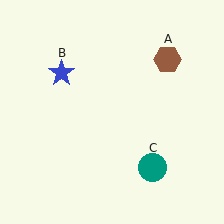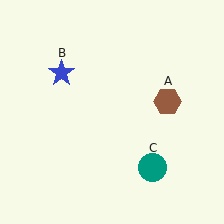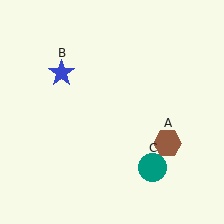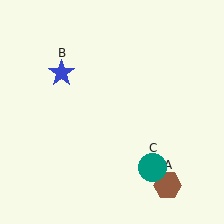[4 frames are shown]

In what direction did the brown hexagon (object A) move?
The brown hexagon (object A) moved down.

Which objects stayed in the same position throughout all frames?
Blue star (object B) and teal circle (object C) remained stationary.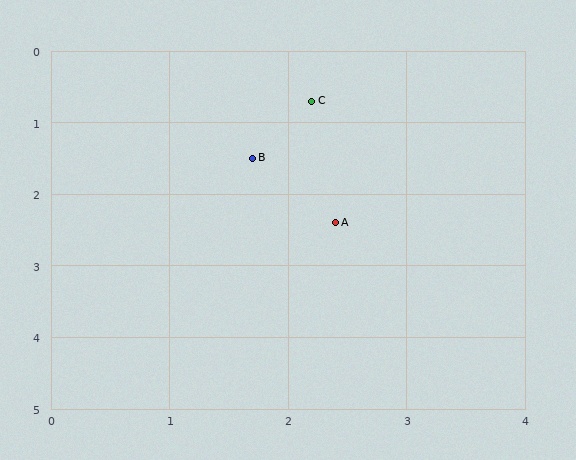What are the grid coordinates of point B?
Point B is at approximately (1.7, 1.5).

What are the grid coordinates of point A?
Point A is at approximately (2.4, 2.4).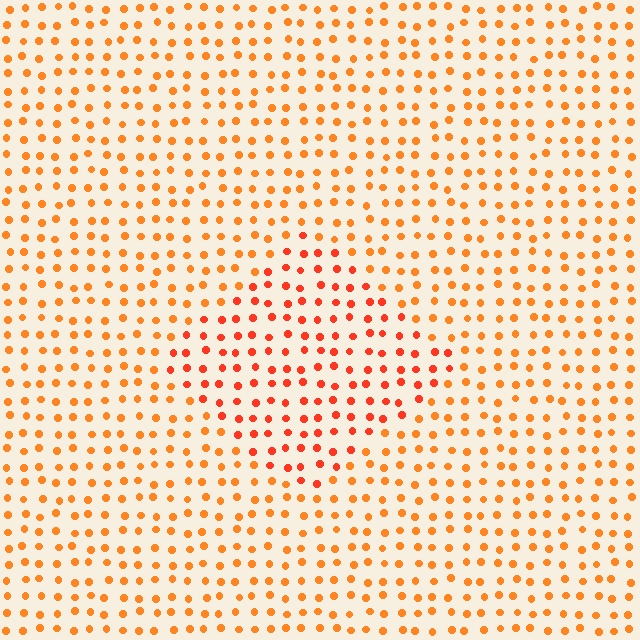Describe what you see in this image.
The image is filled with small orange elements in a uniform arrangement. A diamond-shaped region is visible where the elements are tinted to a slightly different hue, forming a subtle color boundary.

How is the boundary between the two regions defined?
The boundary is defined purely by a slight shift in hue (about 21 degrees). Spacing, size, and orientation are identical on both sides.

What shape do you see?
I see a diamond.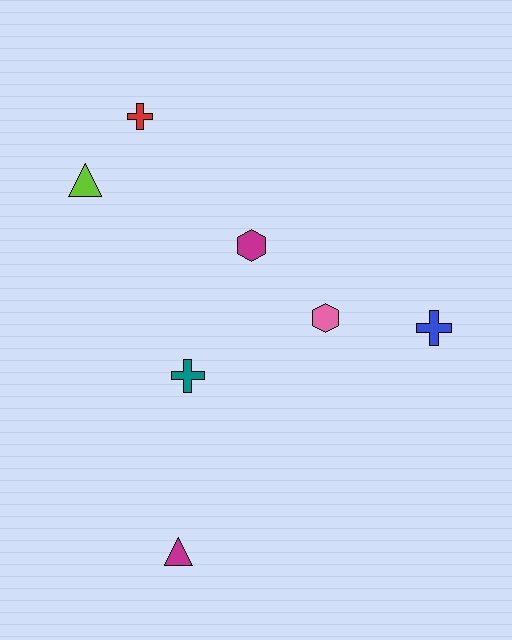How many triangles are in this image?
There are 2 triangles.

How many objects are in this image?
There are 7 objects.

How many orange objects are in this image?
There are no orange objects.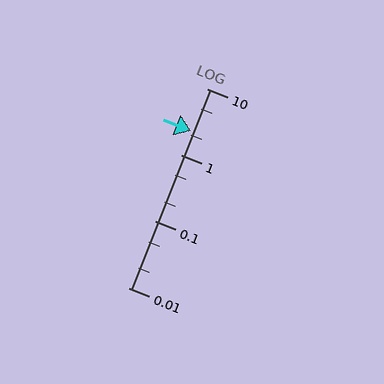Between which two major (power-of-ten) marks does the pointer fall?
The pointer is between 1 and 10.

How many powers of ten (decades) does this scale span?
The scale spans 3 decades, from 0.01 to 10.